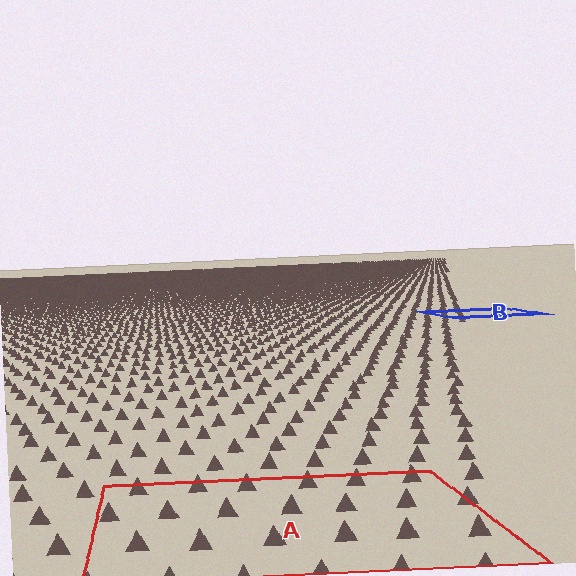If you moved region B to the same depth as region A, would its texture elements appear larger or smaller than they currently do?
They would appear larger. At a closer depth, the same texture elements are projected at a bigger on-screen size.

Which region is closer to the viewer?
Region A is closer. The texture elements there are larger and more spread out.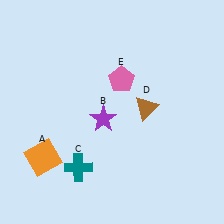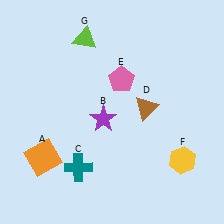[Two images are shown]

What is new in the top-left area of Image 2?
A lime triangle (G) was added in the top-left area of Image 2.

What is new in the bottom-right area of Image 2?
A yellow hexagon (F) was added in the bottom-right area of Image 2.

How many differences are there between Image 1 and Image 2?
There are 2 differences between the two images.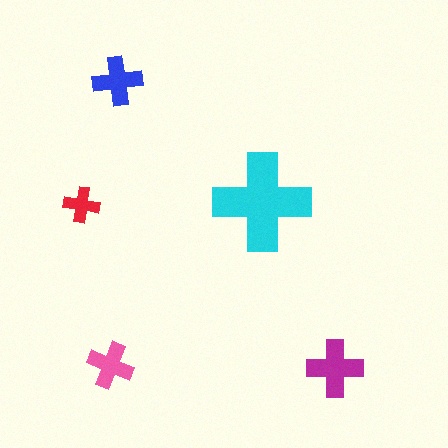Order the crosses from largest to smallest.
the cyan one, the magenta one, the blue one, the pink one, the red one.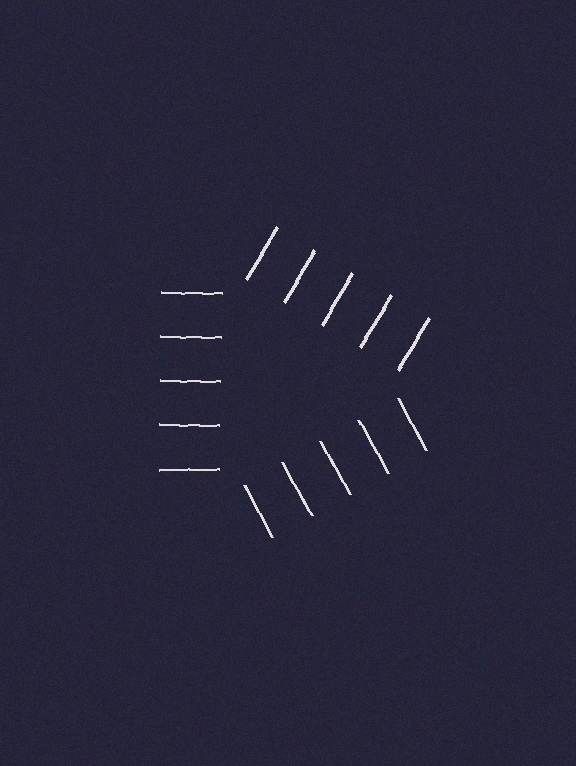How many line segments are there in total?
15 — 5 along each of the 3 edges.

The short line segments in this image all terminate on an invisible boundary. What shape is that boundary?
An illusory triangle — the line segments terminate on its edges but no continuous stroke is drawn.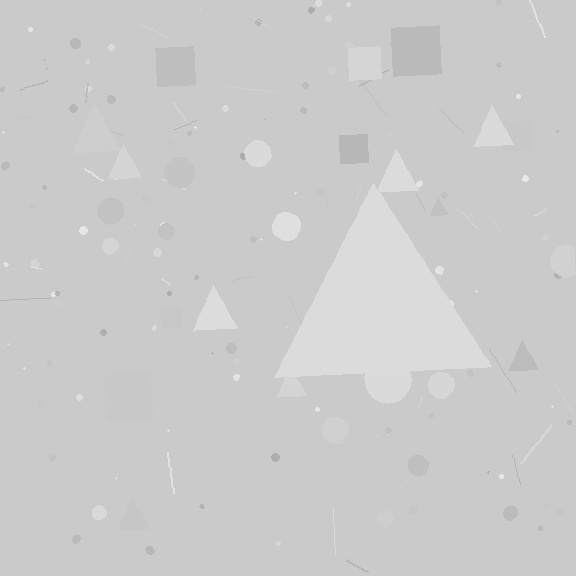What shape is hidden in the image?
A triangle is hidden in the image.